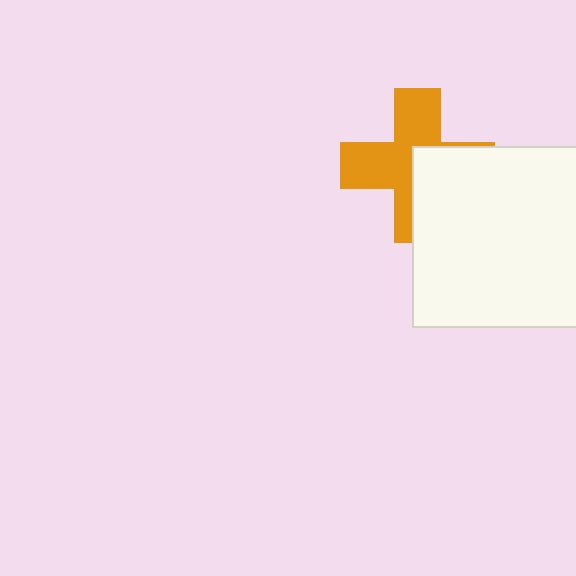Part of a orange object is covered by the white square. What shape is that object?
It is a cross.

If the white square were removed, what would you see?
You would see the complete orange cross.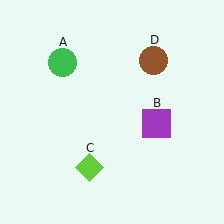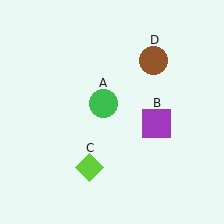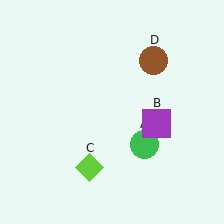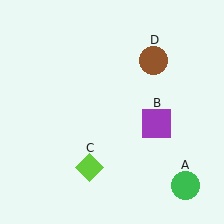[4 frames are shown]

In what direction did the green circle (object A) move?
The green circle (object A) moved down and to the right.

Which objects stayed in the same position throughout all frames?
Purple square (object B) and lime diamond (object C) and brown circle (object D) remained stationary.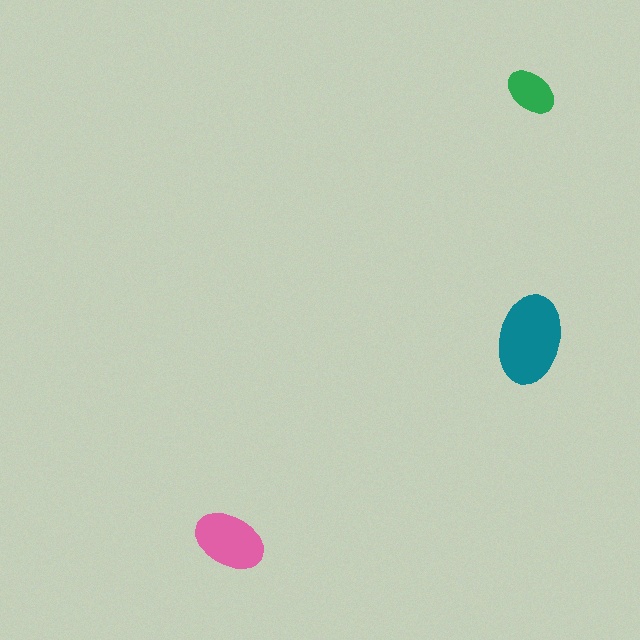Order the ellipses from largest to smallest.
the teal one, the pink one, the green one.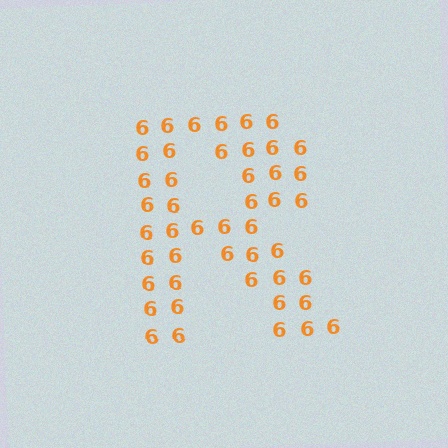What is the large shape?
The large shape is the letter R.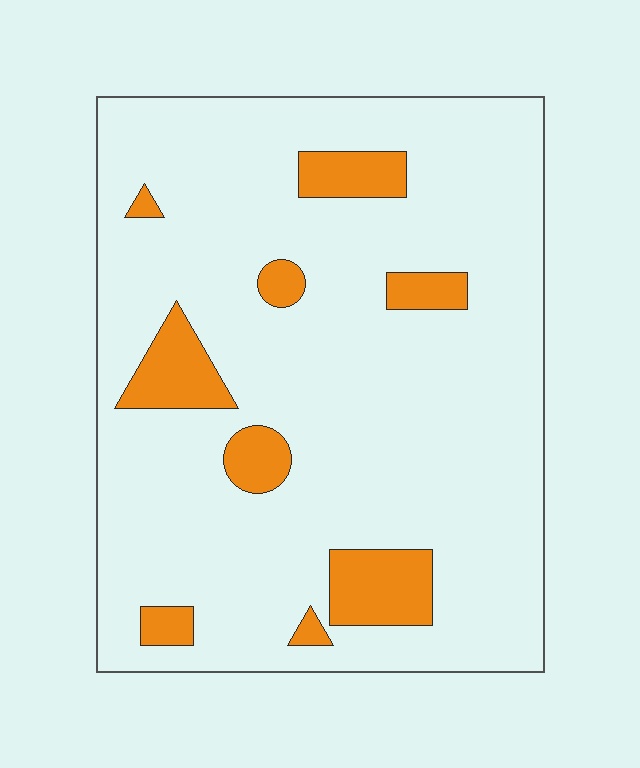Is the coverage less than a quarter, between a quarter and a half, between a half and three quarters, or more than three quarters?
Less than a quarter.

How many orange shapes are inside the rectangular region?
9.